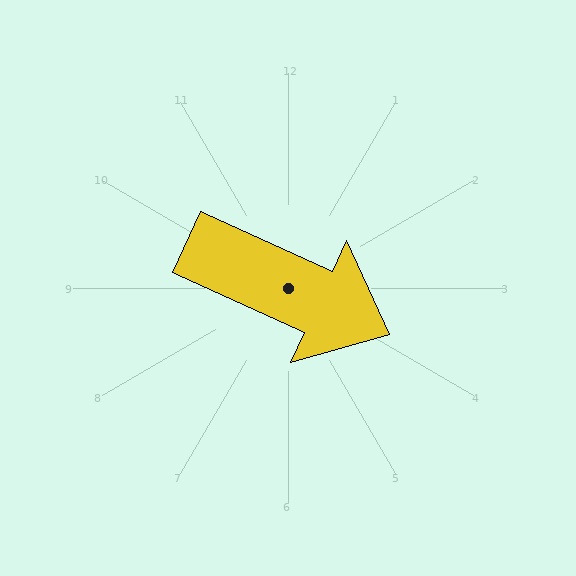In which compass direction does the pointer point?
Southeast.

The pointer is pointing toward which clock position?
Roughly 4 o'clock.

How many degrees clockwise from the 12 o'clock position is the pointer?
Approximately 115 degrees.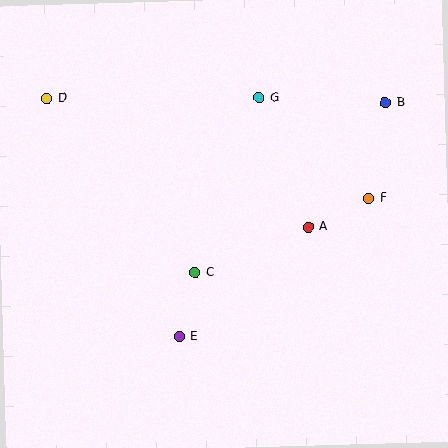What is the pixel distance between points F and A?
The distance between F and A is 67 pixels.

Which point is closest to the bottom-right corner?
Point A is closest to the bottom-right corner.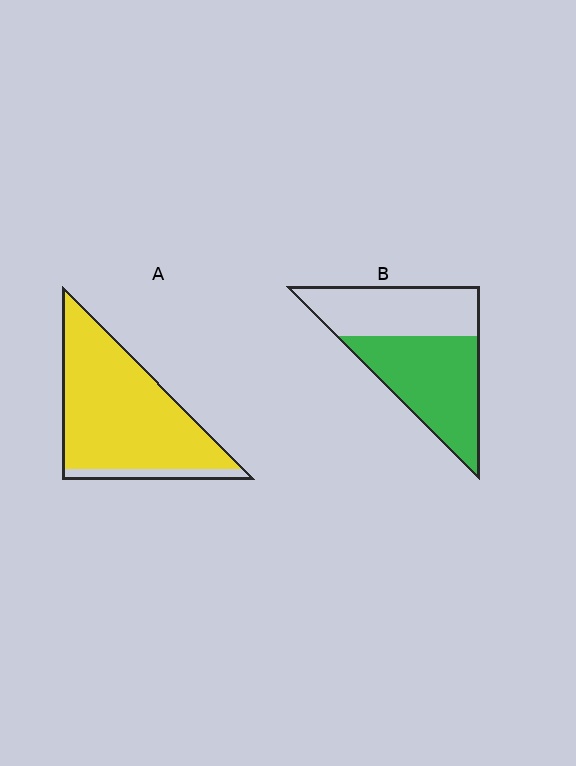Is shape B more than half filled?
Yes.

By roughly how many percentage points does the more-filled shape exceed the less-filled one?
By roughly 35 percentage points (A over B).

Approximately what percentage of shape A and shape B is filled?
A is approximately 90% and B is approximately 55%.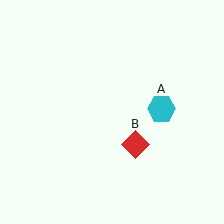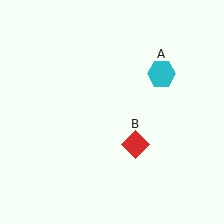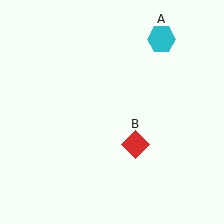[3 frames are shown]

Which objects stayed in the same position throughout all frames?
Red diamond (object B) remained stationary.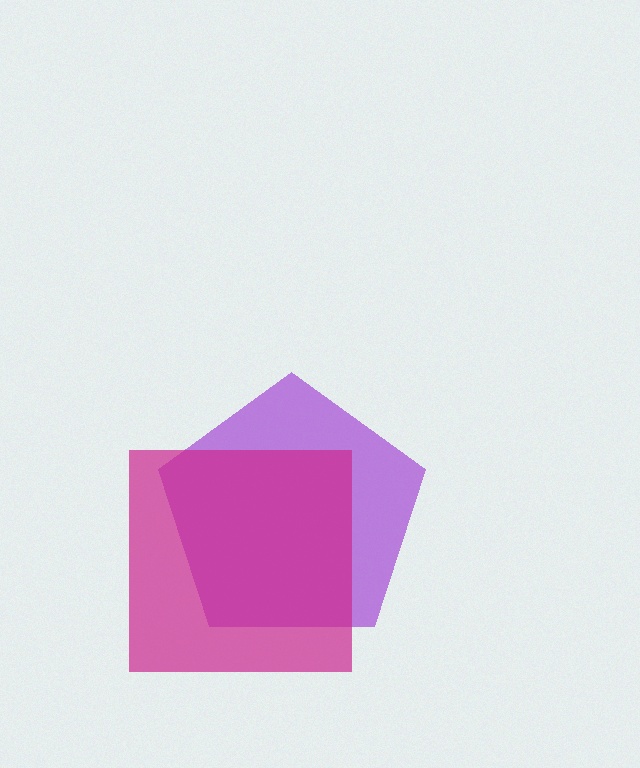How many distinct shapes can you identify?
There are 2 distinct shapes: a purple pentagon, a magenta square.